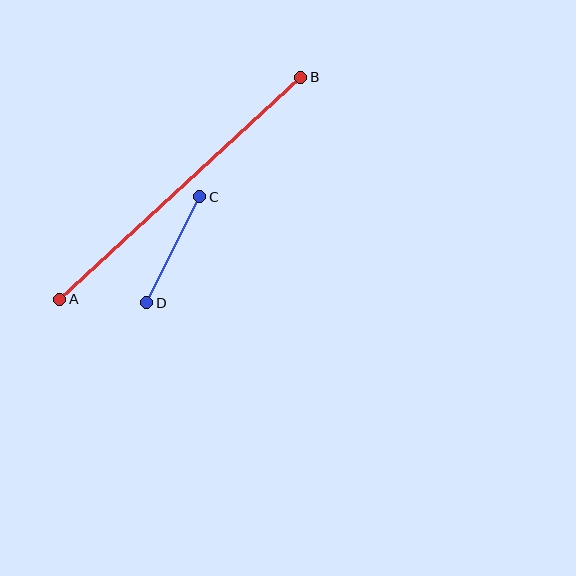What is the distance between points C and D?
The distance is approximately 119 pixels.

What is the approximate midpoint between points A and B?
The midpoint is at approximately (180, 188) pixels.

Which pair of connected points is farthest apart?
Points A and B are farthest apart.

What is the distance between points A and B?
The distance is approximately 328 pixels.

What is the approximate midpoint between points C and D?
The midpoint is at approximately (173, 250) pixels.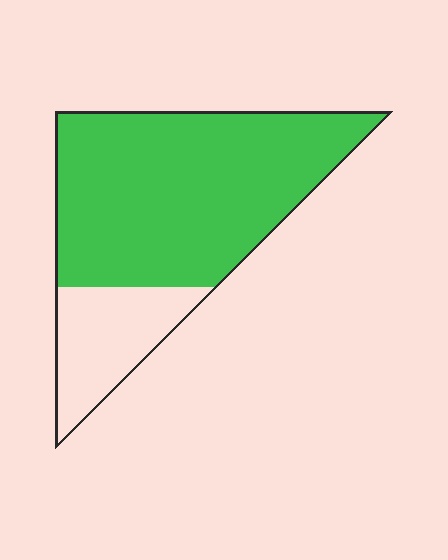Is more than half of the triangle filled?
Yes.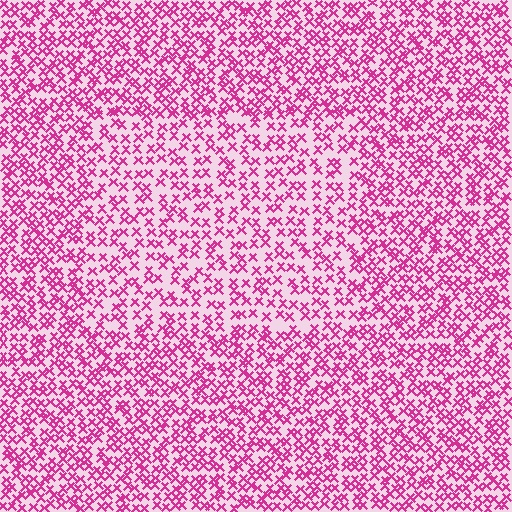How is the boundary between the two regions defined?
The boundary is defined by a change in element density (approximately 1.6x ratio). All elements are the same color, size, and shape.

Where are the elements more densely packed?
The elements are more densely packed outside the rectangle boundary.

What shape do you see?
I see a rectangle.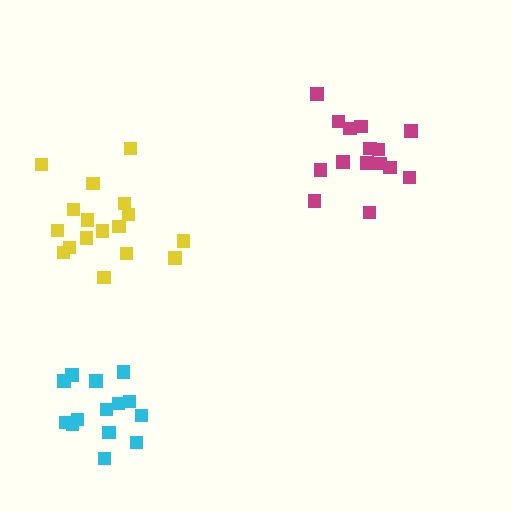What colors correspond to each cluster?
The clusters are colored: magenta, cyan, yellow.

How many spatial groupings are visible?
There are 3 spatial groupings.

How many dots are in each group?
Group 1: 15 dots, Group 2: 14 dots, Group 3: 17 dots (46 total).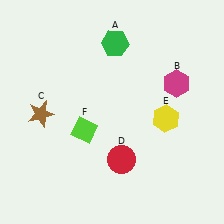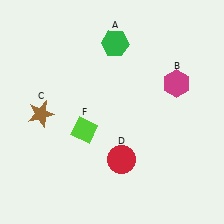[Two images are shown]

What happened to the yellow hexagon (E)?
The yellow hexagon (E) was removed in Image 2. It was in the bottom-right area of Image 1.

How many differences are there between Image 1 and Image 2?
There is 1 difference between the two images.